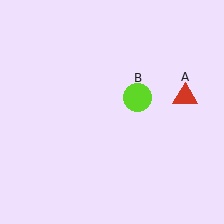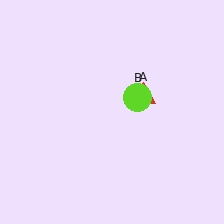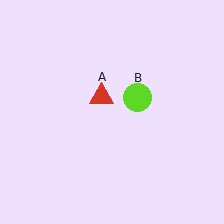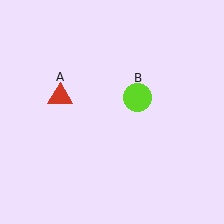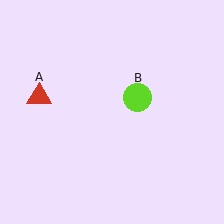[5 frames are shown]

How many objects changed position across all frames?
1 object changed position: red triangle (object A).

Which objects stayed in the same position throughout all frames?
Lime circle (object B) remained stationary.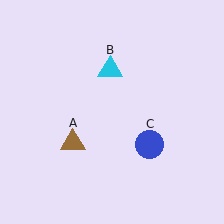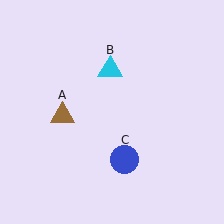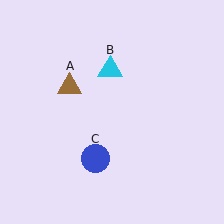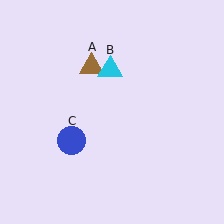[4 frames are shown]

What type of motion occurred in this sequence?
The brown triangle (object A), blue circle (object C) rotated clockwise around the center of the scene.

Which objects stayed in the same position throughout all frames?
Cyan triangle (object B) remained stationary.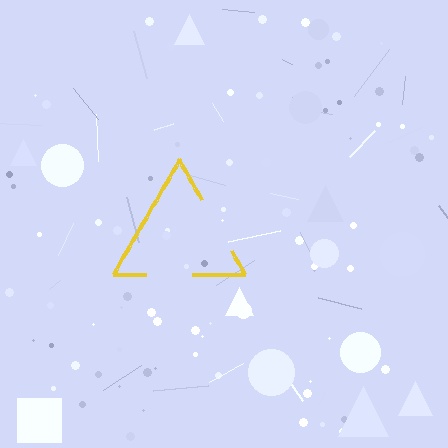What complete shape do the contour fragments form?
The contour fragments form a triangle.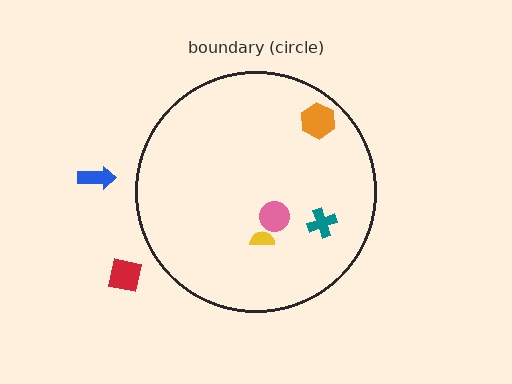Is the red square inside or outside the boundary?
Outside.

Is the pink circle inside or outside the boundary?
Inside.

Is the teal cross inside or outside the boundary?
Inside.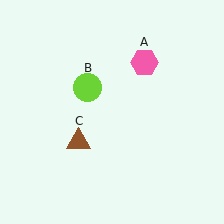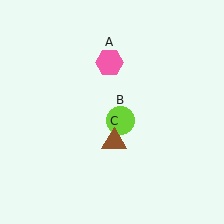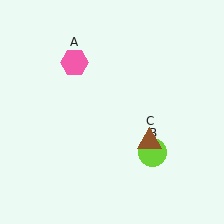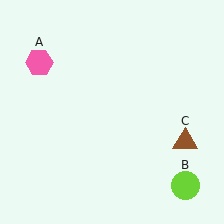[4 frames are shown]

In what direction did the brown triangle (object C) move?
The brown triangle (object C) moved right.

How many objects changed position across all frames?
3 objects changed position: pink hexagon (object A), lime circle (object B), brown triangle (object C).